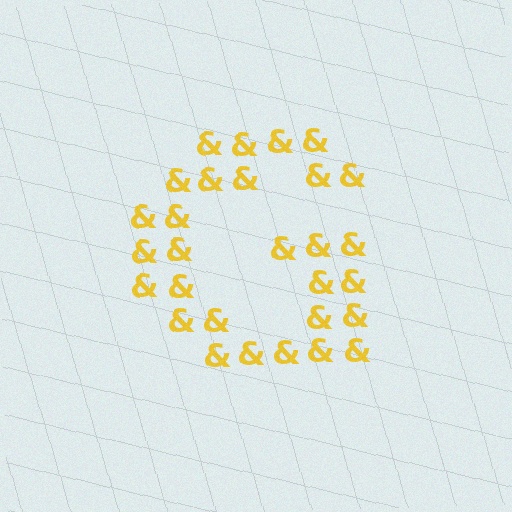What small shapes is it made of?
It is made of small ampersands.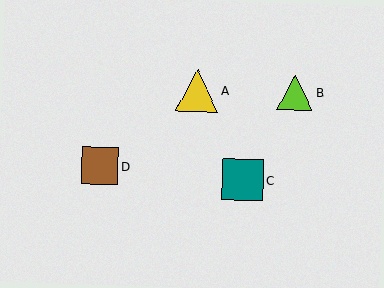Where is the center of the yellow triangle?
The center of the yellow triangle is at (197, 90).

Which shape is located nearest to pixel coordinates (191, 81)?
The yellow triangle (labeled A) at (197, 90) is nearest to that location.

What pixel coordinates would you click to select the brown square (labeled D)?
Click at (100, 166) to select the brown square D.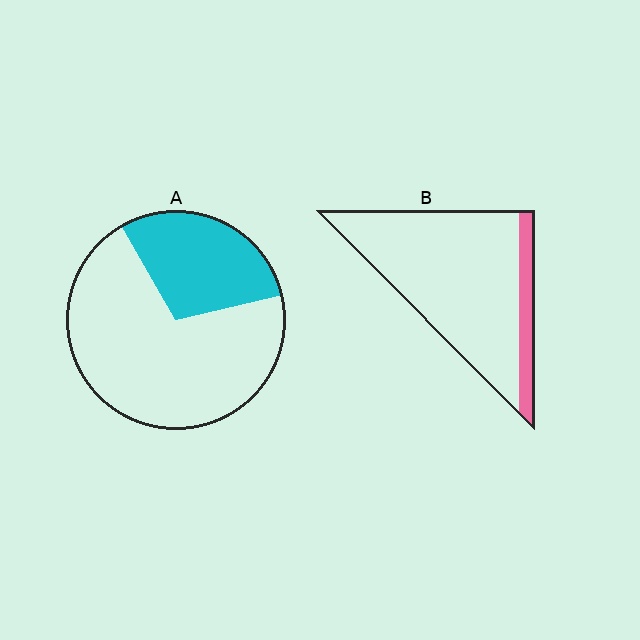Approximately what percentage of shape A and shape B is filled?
A is approximately 30% and B is approximately 15%.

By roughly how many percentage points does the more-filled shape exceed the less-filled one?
By roughly 15 percentage points (A over B).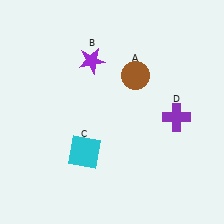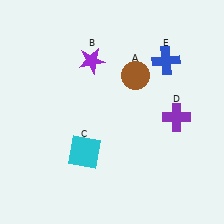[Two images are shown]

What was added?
A blue cross (E) was added in Image 2.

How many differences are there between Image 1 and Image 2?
There is 1 difference between the two images.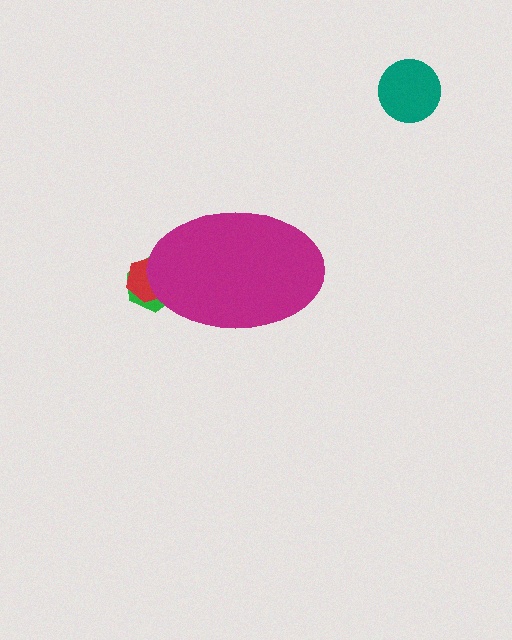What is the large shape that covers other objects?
A magenta ellipse.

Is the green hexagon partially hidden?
Yes, the green hexagon is partially hidden behind the magenta ellipse.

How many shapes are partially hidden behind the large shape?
2 shapes are partially hidden.